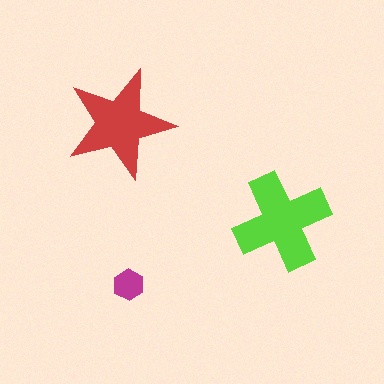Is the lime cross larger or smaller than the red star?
Larger.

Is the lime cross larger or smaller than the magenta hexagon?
Larger.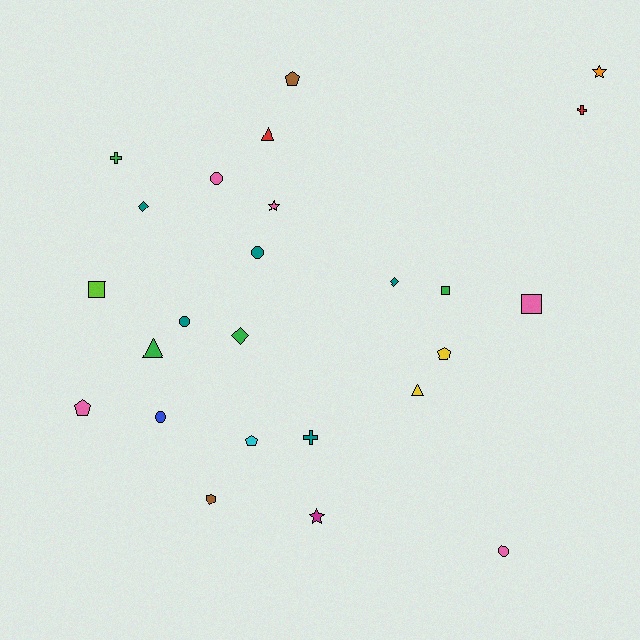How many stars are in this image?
There are 3 stars.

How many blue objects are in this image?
There is 1 blue object.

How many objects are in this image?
There are 25 objects.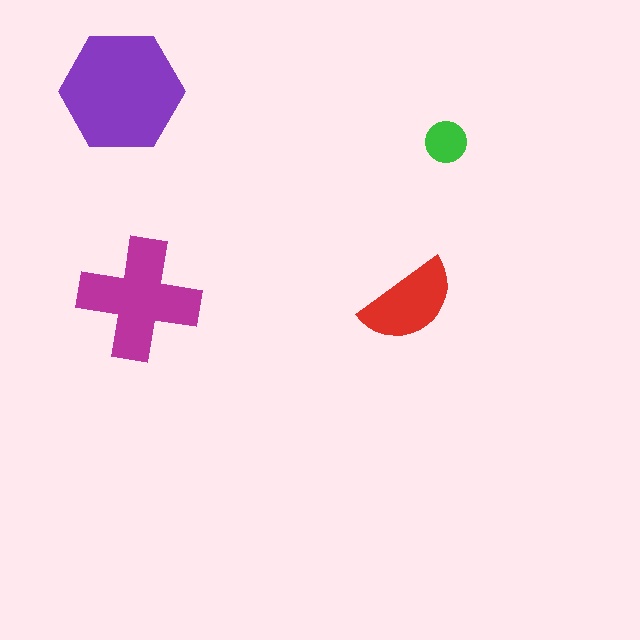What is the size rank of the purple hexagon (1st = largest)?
1st.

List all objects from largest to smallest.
The purple hexagon, the magenta cross, the red semicircle, the green circle.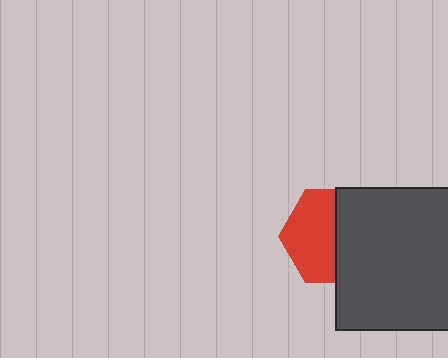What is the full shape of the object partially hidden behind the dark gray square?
The partially hidden object is a red hexagon.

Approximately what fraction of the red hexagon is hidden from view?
Roughly 46% of the red hexagon is hidden behind the dark gray square.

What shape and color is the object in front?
The object in front is a dark gray square.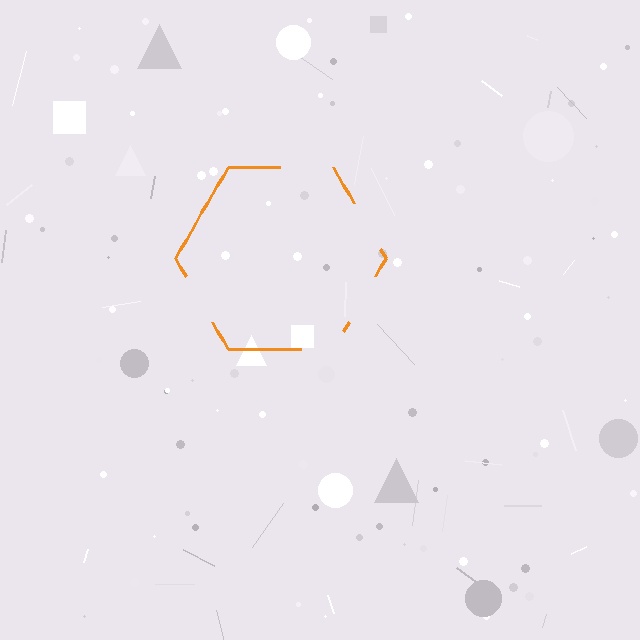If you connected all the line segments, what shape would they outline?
They would outline a hexagon.